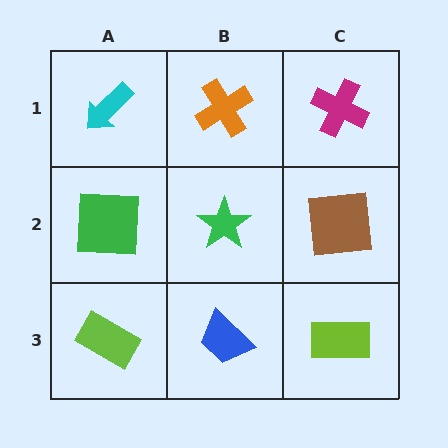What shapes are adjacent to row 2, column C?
A magenta cross (row 1, column C), a lime rectangle (row 3, column C), a green star (row 2, column B).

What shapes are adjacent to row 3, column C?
A brown square (row 2, column C), a blue trapezoid (row 3, column B).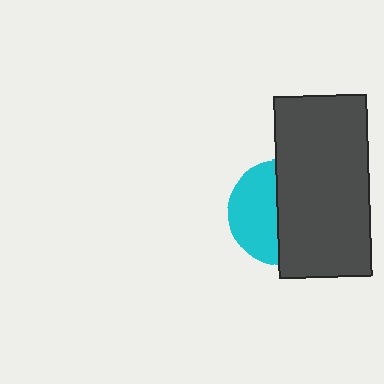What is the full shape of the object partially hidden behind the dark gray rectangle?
The partially hidden object is a cyan circle.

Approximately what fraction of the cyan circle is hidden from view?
Roughly 56% of the cyan circle is hidden behind the dark gray rectangle.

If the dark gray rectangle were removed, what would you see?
You would see the complete cyan circle.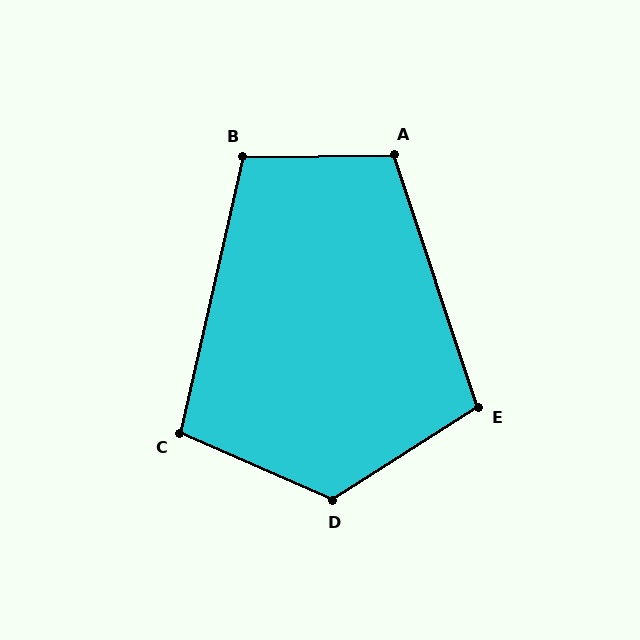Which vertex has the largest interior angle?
D, at approximately 124 degrees.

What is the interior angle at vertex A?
Approximately 108 degrees (obtuse).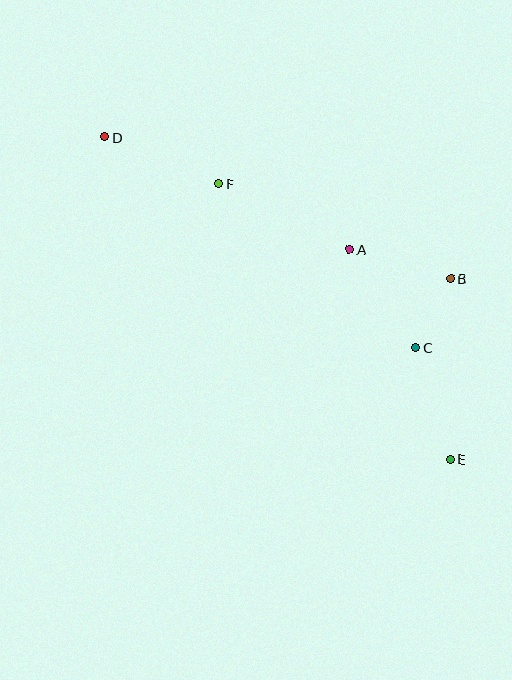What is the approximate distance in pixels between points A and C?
The distance between A and C is approximately 118 pixels.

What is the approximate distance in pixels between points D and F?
The distance between D and F is approximately 123 pixels.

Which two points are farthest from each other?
Points D and E are farthest from each other.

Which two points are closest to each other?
Points B and C are closest to each other.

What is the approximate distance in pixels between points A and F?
The distance between A and F is approximately 146 pixels.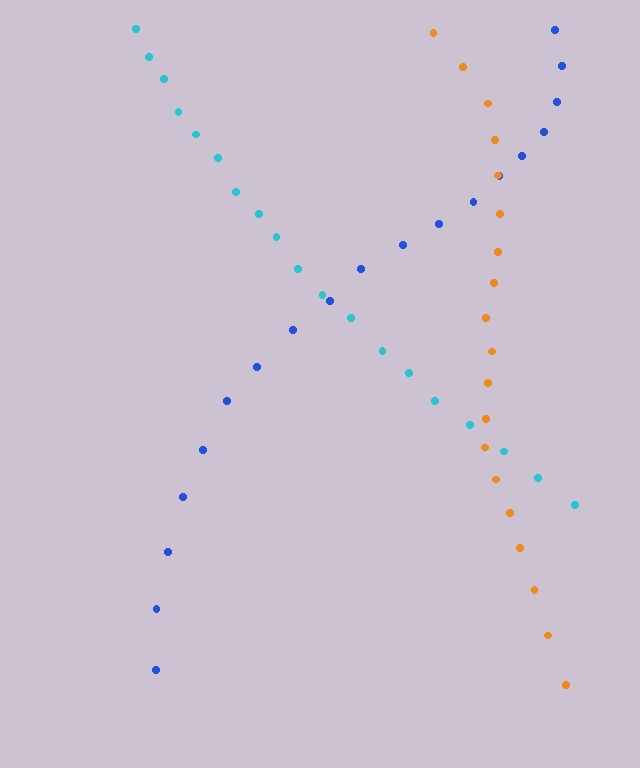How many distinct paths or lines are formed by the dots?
There are 3 distinct paths.